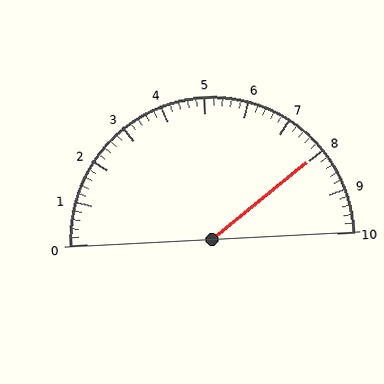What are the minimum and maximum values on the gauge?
The gauge ranges from 0 to 10.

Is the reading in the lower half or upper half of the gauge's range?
The reading is in the upper half of the range (0 to 10).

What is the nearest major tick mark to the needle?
The nearest major tick mark is 8.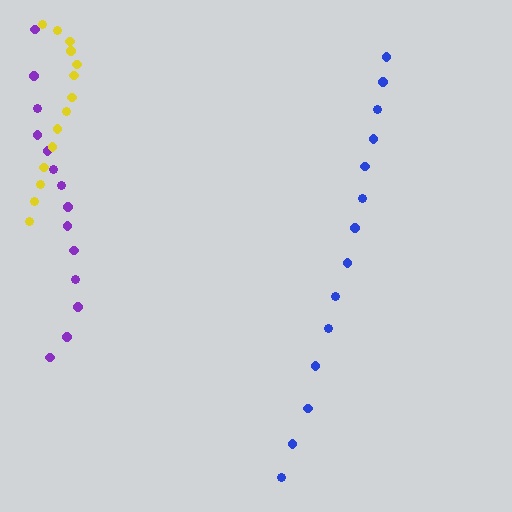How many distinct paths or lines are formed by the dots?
There are 3 distinct paths.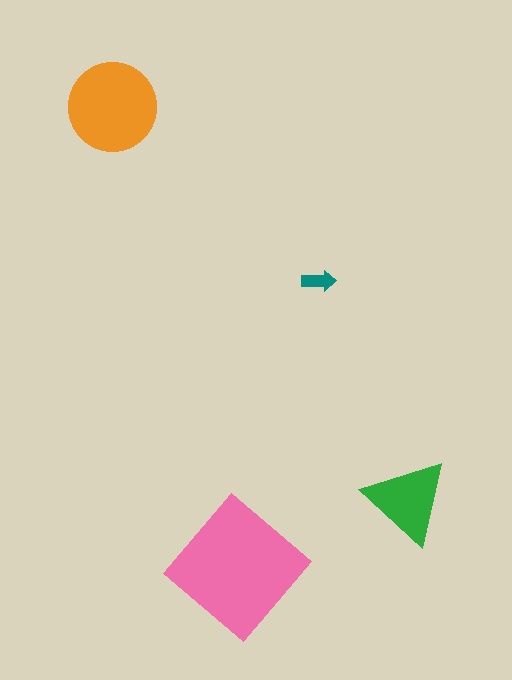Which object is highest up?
The orange circle is topmost.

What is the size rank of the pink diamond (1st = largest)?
1st.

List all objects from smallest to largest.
The teal arrow, the green triangle, the orange circle, the pink diamond.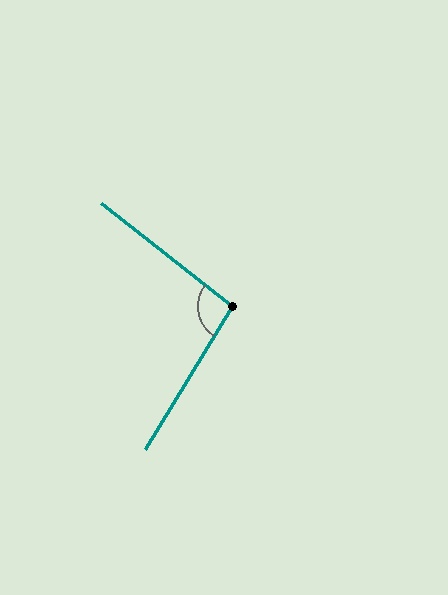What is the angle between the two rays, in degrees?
Approximately 97 degrees.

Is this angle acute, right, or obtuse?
It is obtuse.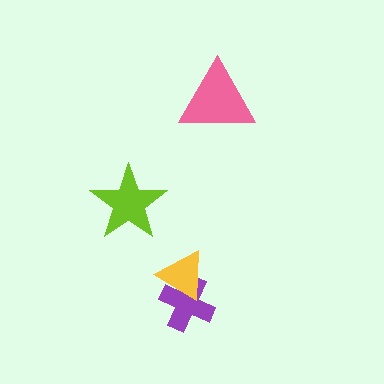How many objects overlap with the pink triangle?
0 objects overlap with the pink triangle.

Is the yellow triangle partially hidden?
No, no other shape covers it.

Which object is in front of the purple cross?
The yellow triangle is in front of the purple cross.